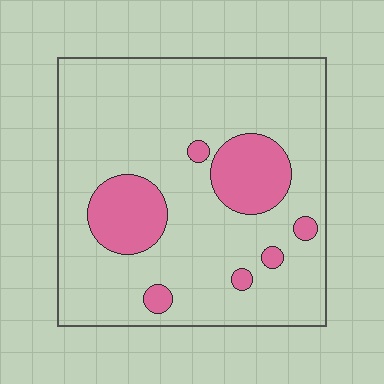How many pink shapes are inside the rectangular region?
7.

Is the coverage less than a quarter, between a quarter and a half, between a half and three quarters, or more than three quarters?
Less than a quarter.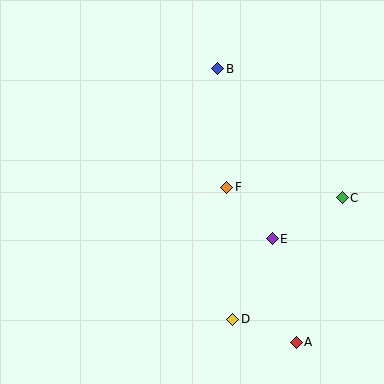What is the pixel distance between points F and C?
The distance between F and C is 116 pixels.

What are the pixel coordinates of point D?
Point D is at (233, 319).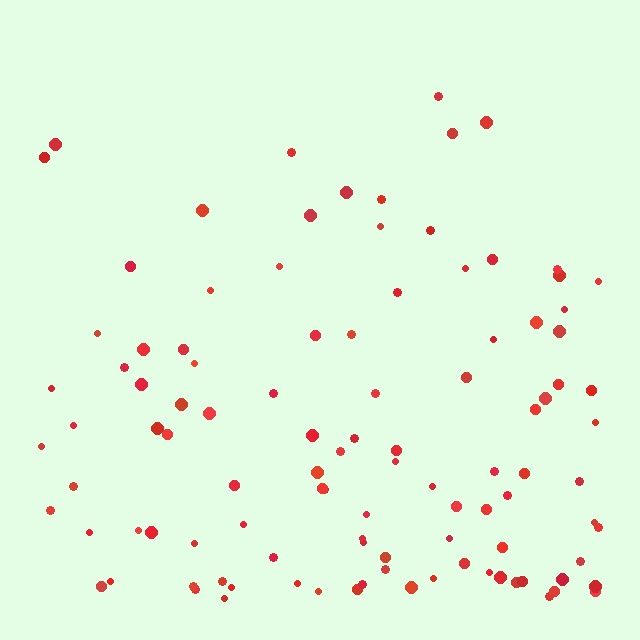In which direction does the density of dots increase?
From top to bottom, with the bottom side densest.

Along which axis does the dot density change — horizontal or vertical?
Vertical.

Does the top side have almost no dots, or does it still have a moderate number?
Still a moderate number, just noticeably fewer than the bottom.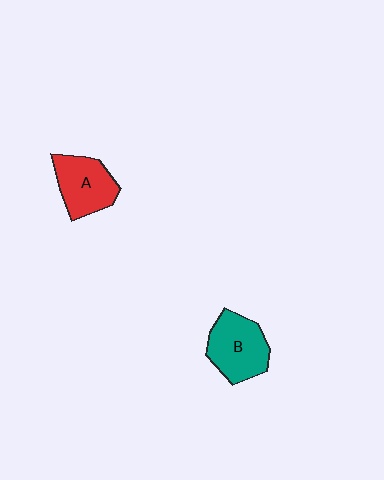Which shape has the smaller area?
Shape A (red).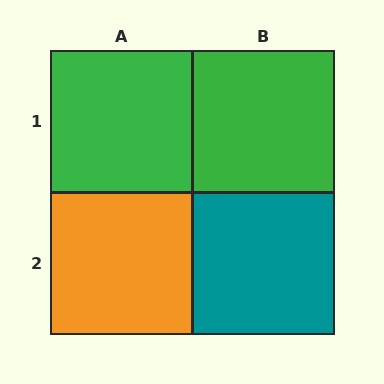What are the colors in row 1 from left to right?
Green, green.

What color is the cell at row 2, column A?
Orange.